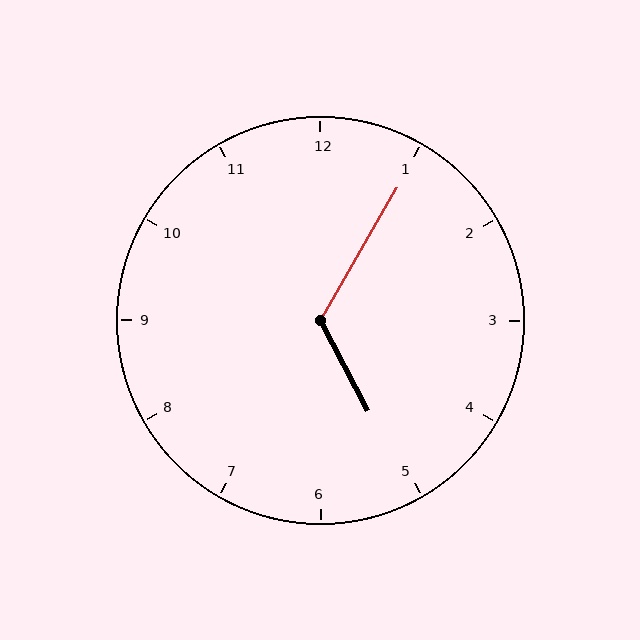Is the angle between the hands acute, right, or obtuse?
It is obtuse.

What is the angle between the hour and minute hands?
Approximately 122 degrees.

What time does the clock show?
5:05.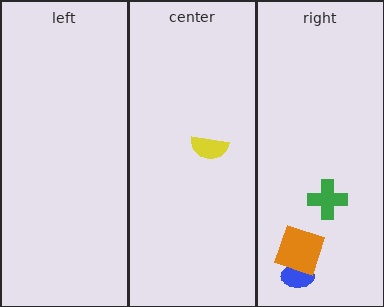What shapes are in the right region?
The blue ellipse, the green cross, the orange square.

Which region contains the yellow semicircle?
The center region.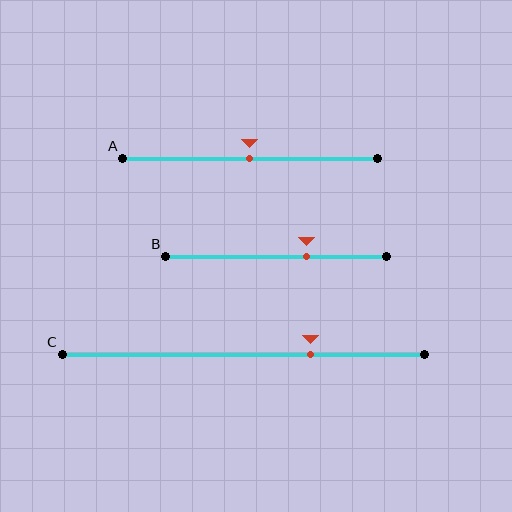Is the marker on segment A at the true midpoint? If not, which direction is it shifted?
Yes, the marker on segment A is at the true midpoint.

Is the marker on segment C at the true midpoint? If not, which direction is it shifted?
No, the marker on segment C is shifted to the right by about 19% of the segment length.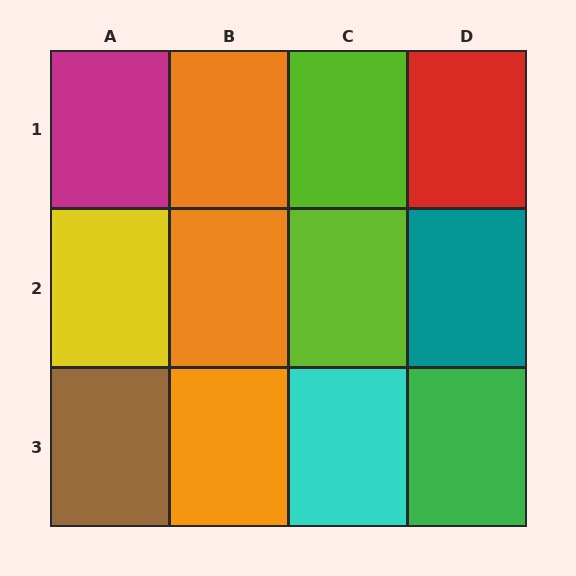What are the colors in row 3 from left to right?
Brown, orange, cyan, green.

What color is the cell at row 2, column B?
Orange.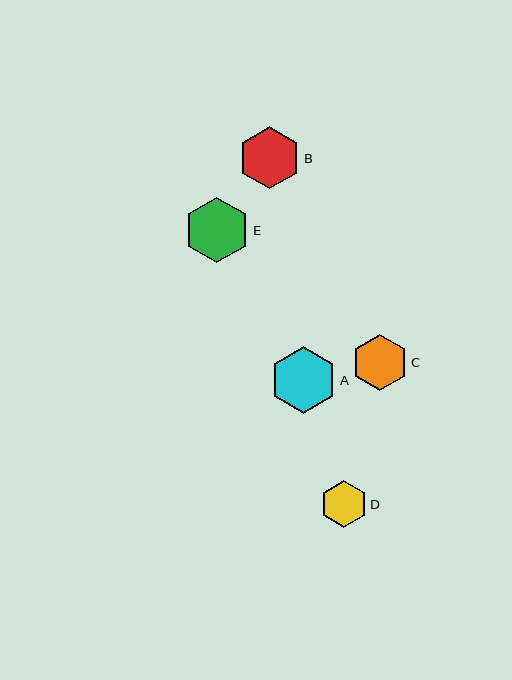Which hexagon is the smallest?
Hexagon D is the smallest with a size of approximately 47 pixels.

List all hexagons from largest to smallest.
From largest to smallest: A, E, B, C, D.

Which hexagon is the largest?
Hexagon A is the largest with a size of approximately 67 pixels.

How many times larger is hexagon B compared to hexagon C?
Hexagon B is approximately 1.1 times the size of hexagon C.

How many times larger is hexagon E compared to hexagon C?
Hexagon E is approximately 1.2 times the size of hexagon C.